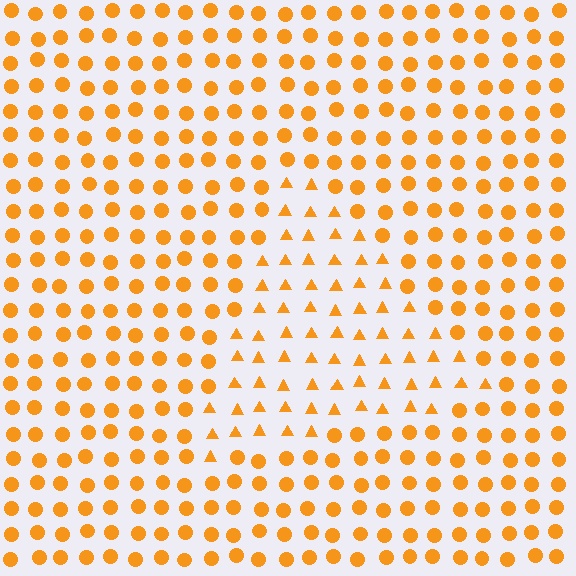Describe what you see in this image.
The image is filled with small orange elements arranged in a uniform grid. A triangle-shaped region contains triangles, while the surrounding area contains circles. The boundary is defined purely by the change in element shape.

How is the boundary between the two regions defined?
The boundary is defined by a change in element shape: triangles inside vs. circles outside. All elements share the same color and spacing.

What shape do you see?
I see a triangle.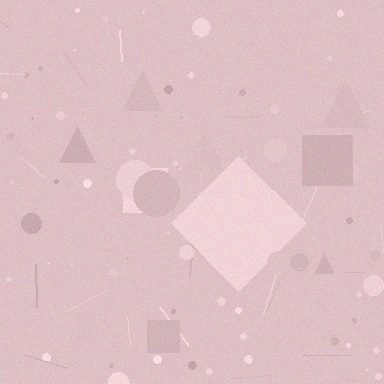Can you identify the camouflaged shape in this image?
The camouflaged shape is a diamond.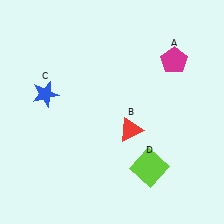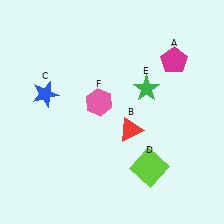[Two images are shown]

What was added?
A green star (E), a pink hexagon (F) were added in Image 2.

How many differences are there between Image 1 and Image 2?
There are 2 differences between the two images.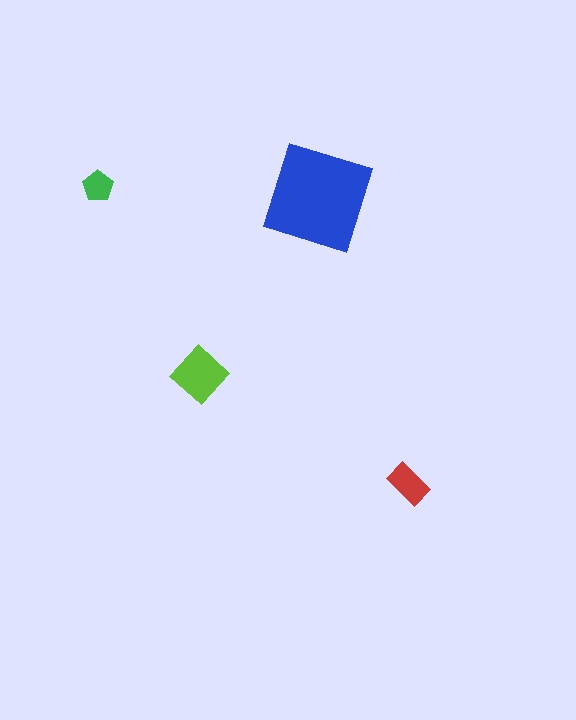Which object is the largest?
The blue square.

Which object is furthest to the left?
The green pentagon is leftmost.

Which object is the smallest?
The green pentagon.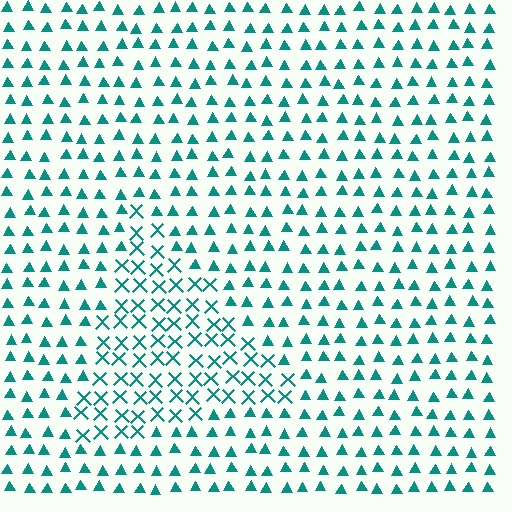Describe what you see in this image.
The image is filled with small teal elements arranged in a uniform grid. A triangle-shaped region contains X marks, while the surrounding area contains triangles. The boundary is defined purely by the change in element shape.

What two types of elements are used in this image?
The image uses X marks inside the triangle region and triangles outside it.